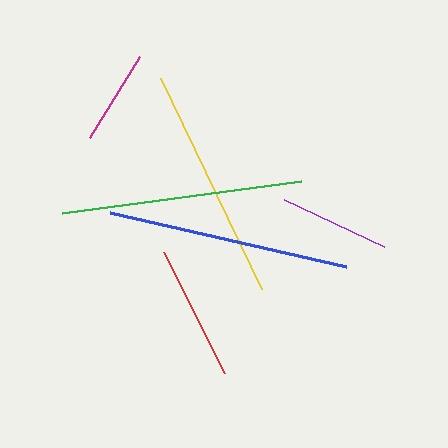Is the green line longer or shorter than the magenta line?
The green line is longer than the magenta line.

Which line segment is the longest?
The blue line is the longest at approximately 242 pixels.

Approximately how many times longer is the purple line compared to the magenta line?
The purple line is approximately 1.2 times the length of the magenta line.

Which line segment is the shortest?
The magenta line is the shortest at approximately 95 pixels.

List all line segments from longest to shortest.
From longest to shortest: blue, green, yellow, red, purple, magenta.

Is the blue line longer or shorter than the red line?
The blue line is longer than the red line.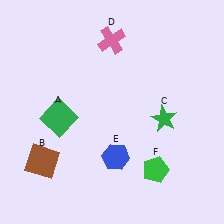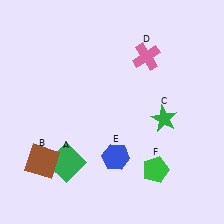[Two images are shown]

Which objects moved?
The objects that moved are: the green square (A), the pink cross (D).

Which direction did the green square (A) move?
The green square (A) moved down.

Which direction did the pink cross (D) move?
The pink cross (D) moved right.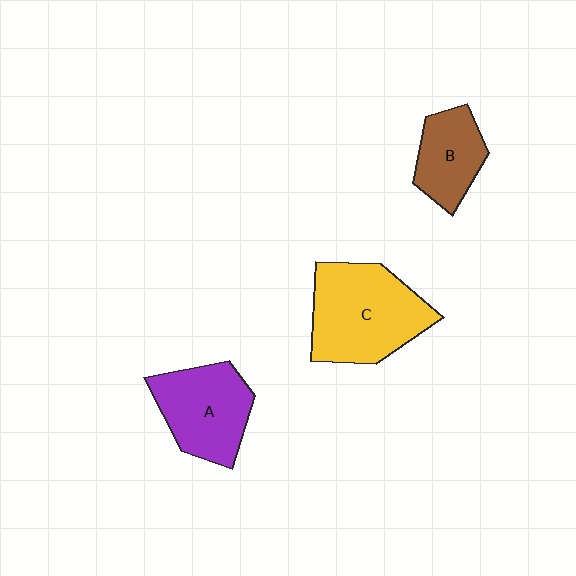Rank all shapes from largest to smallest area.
From largest to smallest: C (yellow), A (purple), B (brown).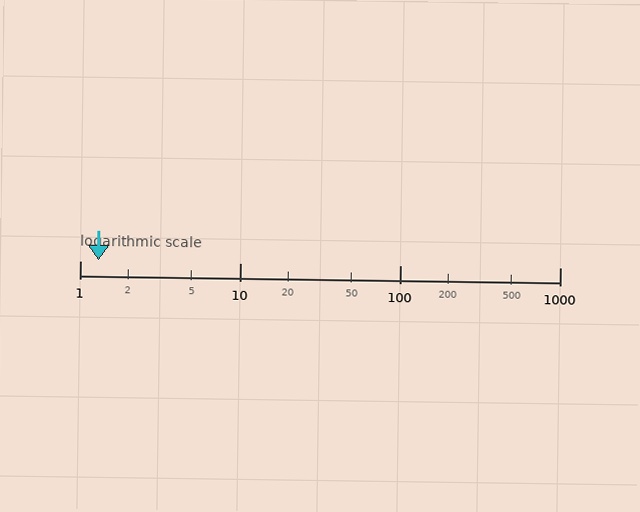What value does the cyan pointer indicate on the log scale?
The pointer indicates approximately 1.3.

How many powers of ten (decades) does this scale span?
The scale spans 3 decades, from 1 to 1000.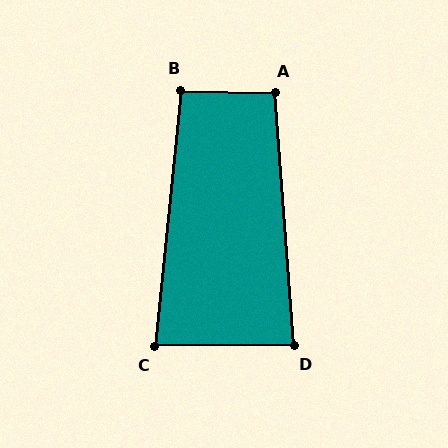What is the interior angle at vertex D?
Approximately 86 degrees (approximately right).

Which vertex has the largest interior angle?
A, at approximately 96 degrees.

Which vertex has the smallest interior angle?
C, at approximately 84 degrees.